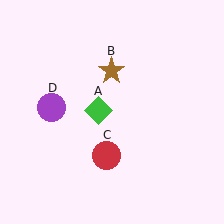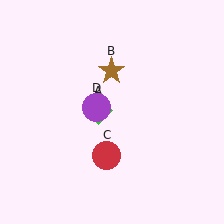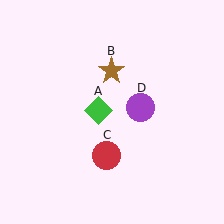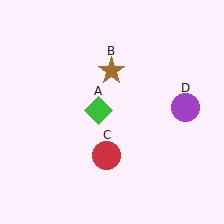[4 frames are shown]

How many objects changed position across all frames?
1 object changed position: purple circle (object D).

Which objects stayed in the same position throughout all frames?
Green diamond (object A) and brown star (object B) and red circle (object C) remained stationary.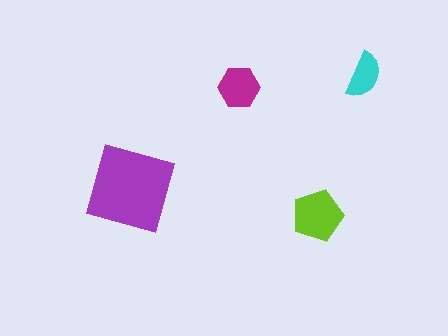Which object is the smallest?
The cyan semicircle.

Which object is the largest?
The purple square.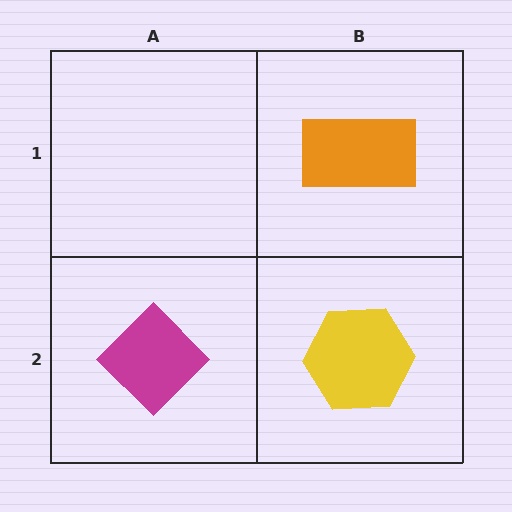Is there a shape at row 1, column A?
No, that cell is empty.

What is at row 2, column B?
A yellow hexagon.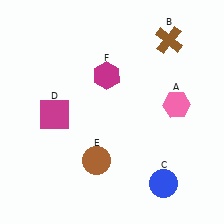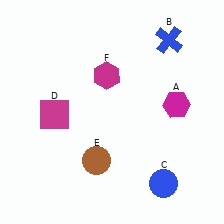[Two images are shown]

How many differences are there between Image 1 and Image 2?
There are 2 differences between the two images.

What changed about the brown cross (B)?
In Image 1, B is brown. In Image 2, it changed to blue.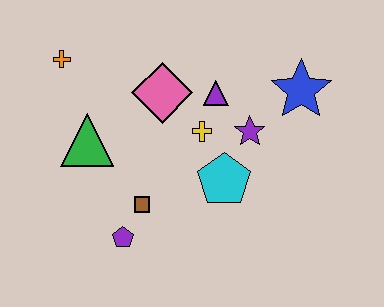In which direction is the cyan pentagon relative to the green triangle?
The cyan pentagon is to the right of the green triangle.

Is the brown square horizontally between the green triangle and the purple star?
Yes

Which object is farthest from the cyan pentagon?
The orange cross is farthest from the cyan pentagon.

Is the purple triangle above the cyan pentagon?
Yes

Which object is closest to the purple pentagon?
The brown square is closest to the purple pentagon.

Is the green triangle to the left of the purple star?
Yes